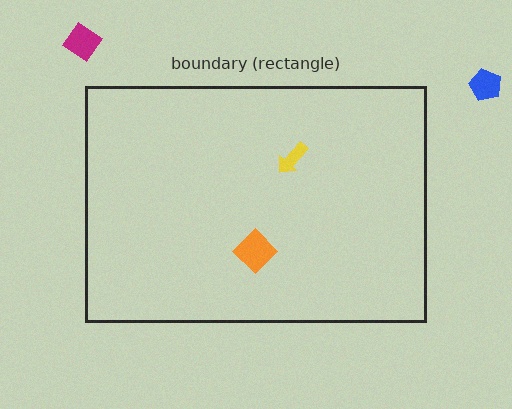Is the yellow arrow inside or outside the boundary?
Inside.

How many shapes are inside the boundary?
2 inside, 2 outside.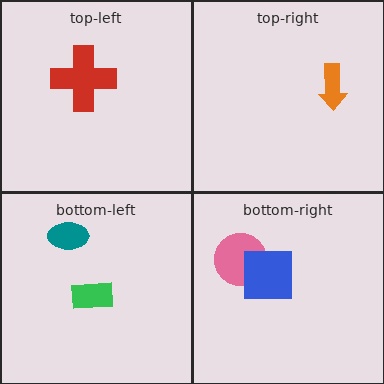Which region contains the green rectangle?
The bottom-left region.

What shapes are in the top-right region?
The orange arrow.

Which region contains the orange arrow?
The top-right region.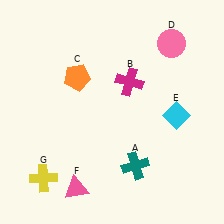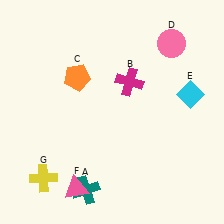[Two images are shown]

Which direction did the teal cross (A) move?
The teal cross (A) moved left.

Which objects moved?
The objects that moved are: the teal cross (A), the cyan diamond (E).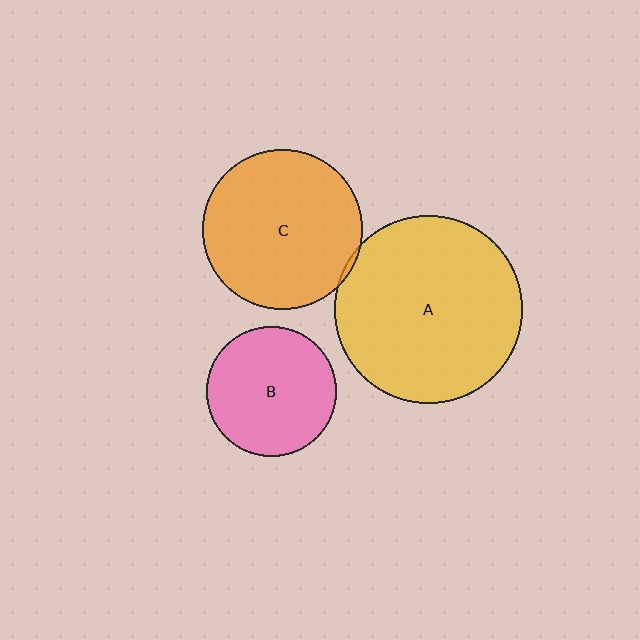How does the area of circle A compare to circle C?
Approximately 1.4 times.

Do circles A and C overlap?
Yes.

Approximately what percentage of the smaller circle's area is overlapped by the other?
Approximately 5%.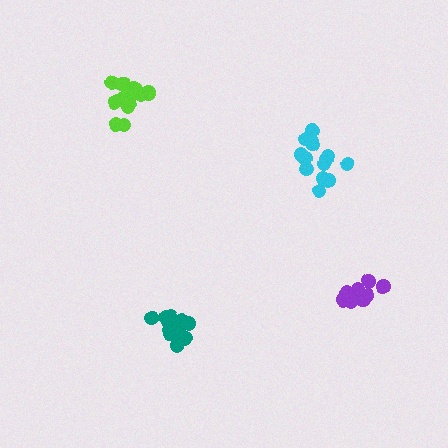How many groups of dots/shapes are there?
There are 4 groups.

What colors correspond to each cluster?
The clusters are colored: purple, teal, lime, cyan.